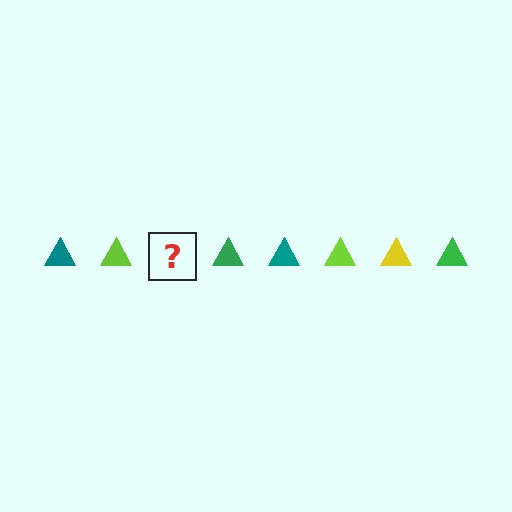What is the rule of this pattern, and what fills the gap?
The rule is that the pattern cycles through teal, lime, yellow, green triangles. The gap should be filled with a yellow triangle.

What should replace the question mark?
The question mark should be replaced with a yellow triangle.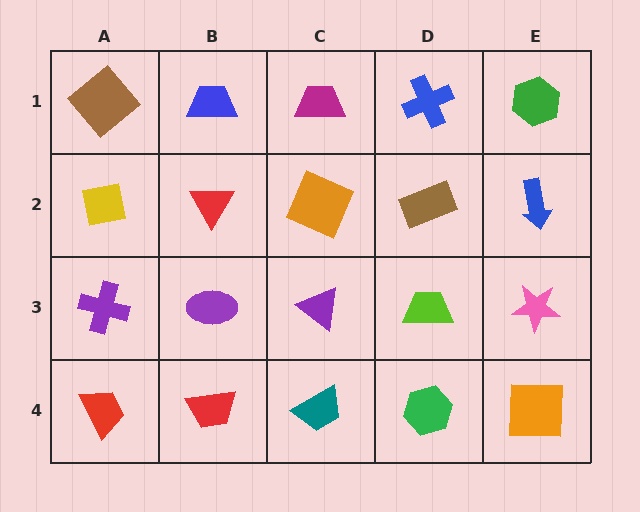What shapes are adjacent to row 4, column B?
A purple ellipse (row 3, column B), a red trapezoid (row 4, column A), a teal trapezoid (row 4, column C).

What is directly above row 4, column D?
A lime trapezoid.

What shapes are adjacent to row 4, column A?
A purple cross (row 3, column A), a red trapezoid (row 4, column B).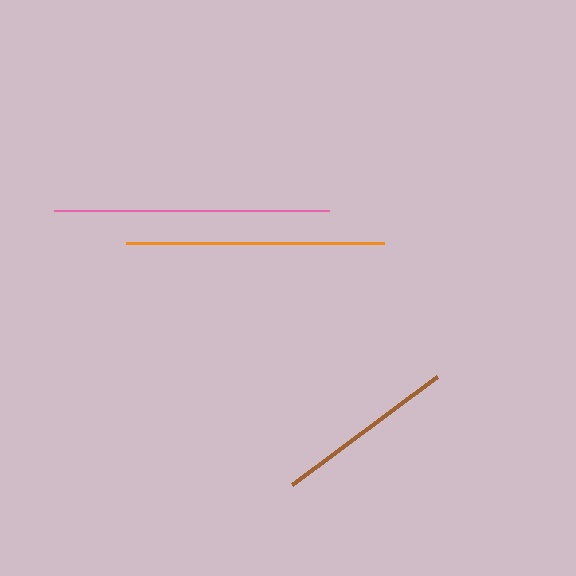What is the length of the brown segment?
The brown segment is approximately 181 pixels long.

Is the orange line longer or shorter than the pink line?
The pink line is longer than the orange line.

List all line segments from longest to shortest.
From longest to shortest: pink, orange, brown.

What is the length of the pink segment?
The pink segment is approximately 275 pixels long.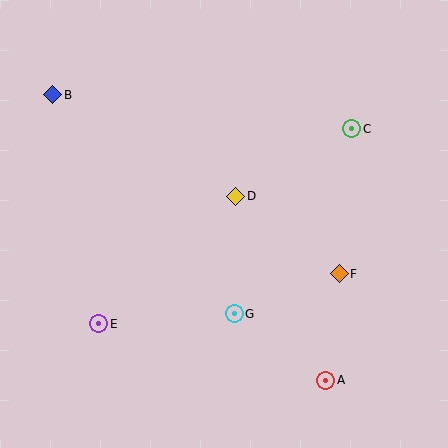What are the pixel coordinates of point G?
Point G is at (234, 314).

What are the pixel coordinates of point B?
Point B is at (53, 95).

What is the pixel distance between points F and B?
The distance between F and B is 338 pixels.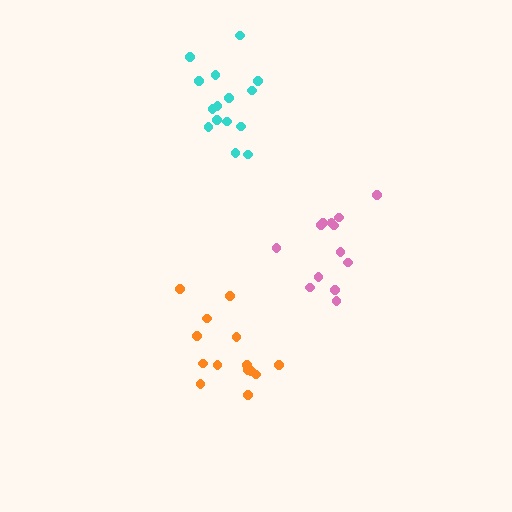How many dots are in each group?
Group 1: 15 dots, Group 2: 14 dots, Group 3: 13 dots (42 total).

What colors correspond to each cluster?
The clusters are colored: cyan, orange, pink.